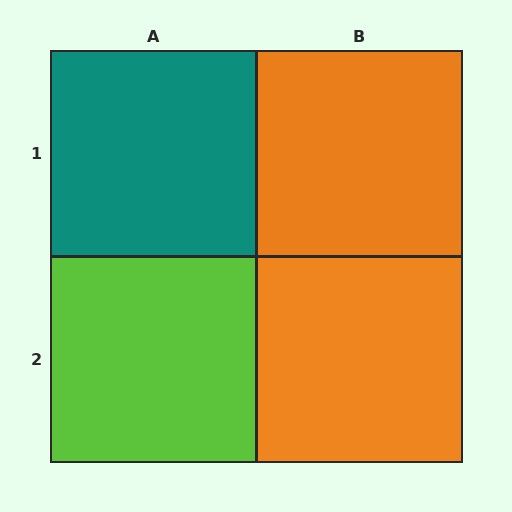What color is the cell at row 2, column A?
Lime.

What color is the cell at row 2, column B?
Orange.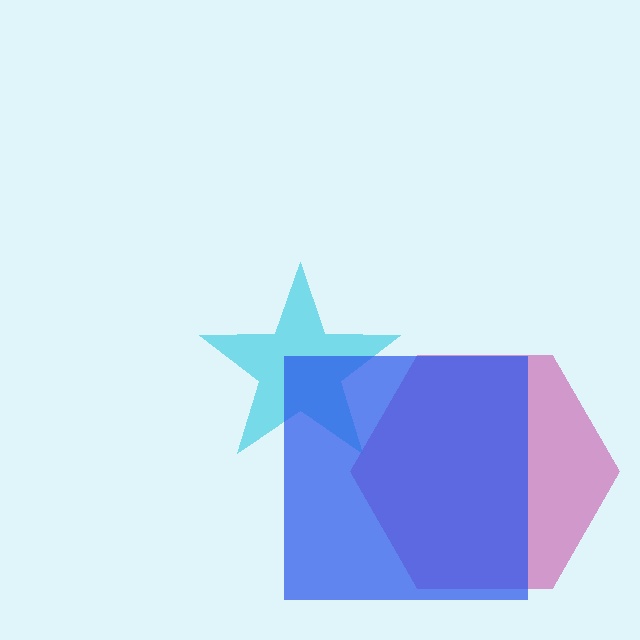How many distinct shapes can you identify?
There are 3 distinct shapes: a magenta hexagon, a cyan star, a blue square.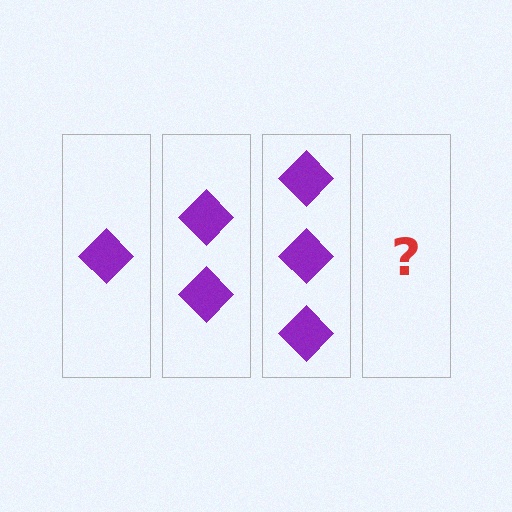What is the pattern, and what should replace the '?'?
The pattern is that each step adds one more diamond. The '?' should be 4 diamonds.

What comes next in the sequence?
The next element should be 4 diamonds.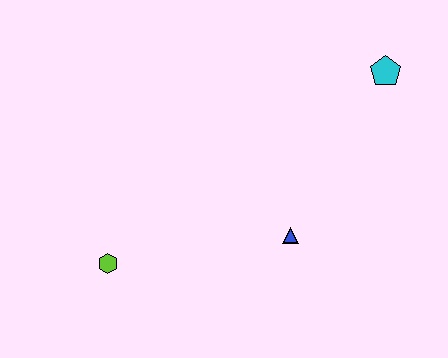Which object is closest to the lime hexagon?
The blue triangle is closest to the lime hexagon.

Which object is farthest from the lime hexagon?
The cyan pentagon is farthest from the lime hexagon.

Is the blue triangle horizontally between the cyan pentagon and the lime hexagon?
Yes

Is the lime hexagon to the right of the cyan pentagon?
No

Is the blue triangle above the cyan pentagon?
No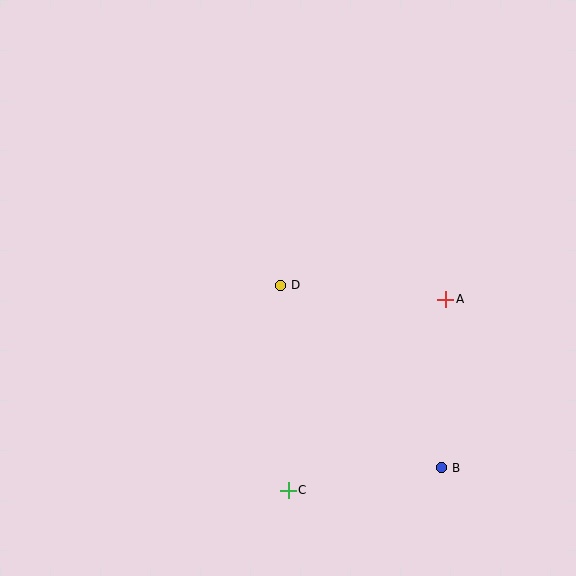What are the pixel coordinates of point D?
Point D is at (281, 285).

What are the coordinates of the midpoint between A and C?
The midpoint between A and C is at (367, 395).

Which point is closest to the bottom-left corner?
Point C is closest to the bottom-left corner.